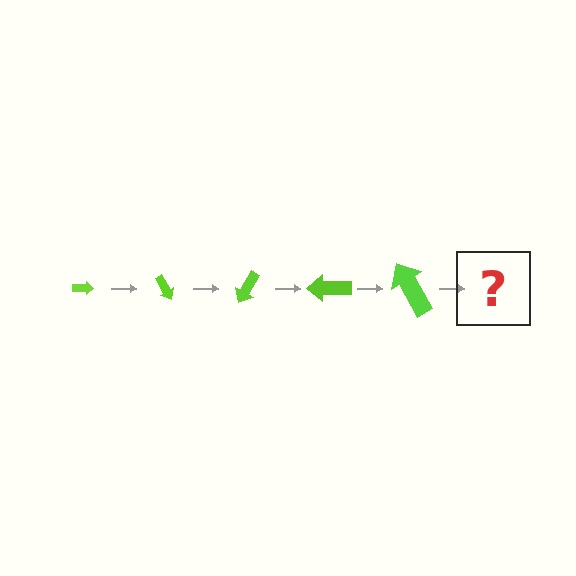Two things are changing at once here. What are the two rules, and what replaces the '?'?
The two rules are that the arrow grows larger each step and it rotates 60 degrees each step. The '?' should be an arrow, larger than the previous one and rotated 300 degrees from the start.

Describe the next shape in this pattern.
It should be an arrow, larger than the previous one and rotated 300 degrees from the start.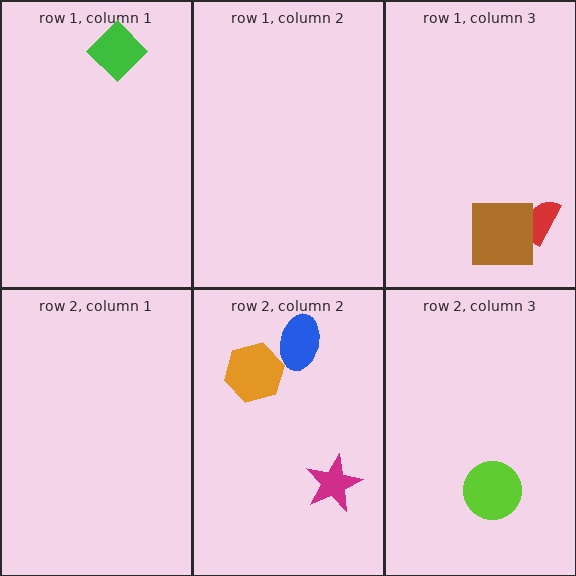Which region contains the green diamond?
The row 1, column 1 region.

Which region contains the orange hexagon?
The row 2, column 2 region.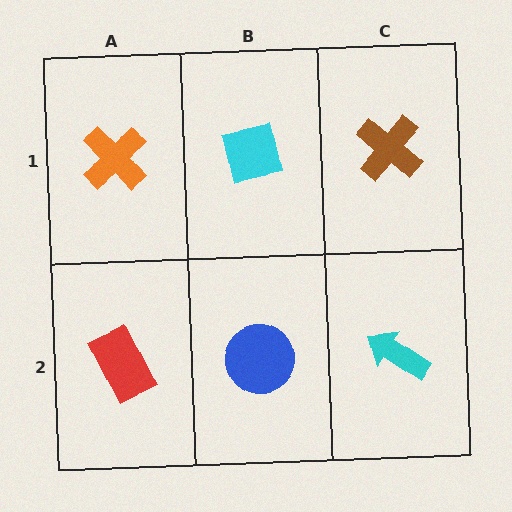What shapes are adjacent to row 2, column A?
An orange cross (row 1, column A), a blue circle (row 2, column B).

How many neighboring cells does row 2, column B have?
3.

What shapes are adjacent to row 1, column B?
A blue circle (row 2, column B), an orange cross (row 1, column A), a brown cross (row 1, column C).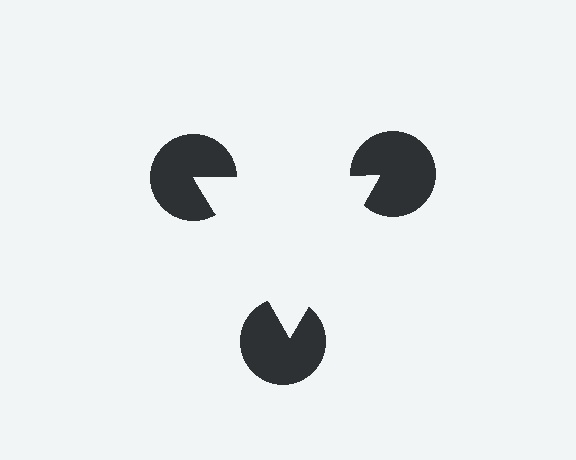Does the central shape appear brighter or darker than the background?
It typically appears slightly brighter than the background, even though no actual brightness change is drawn.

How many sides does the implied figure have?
3 sides.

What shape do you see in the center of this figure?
An illusory triangle — its edges are inferred from the aligned wedge cuts in the pac-man discs, not physically drawn.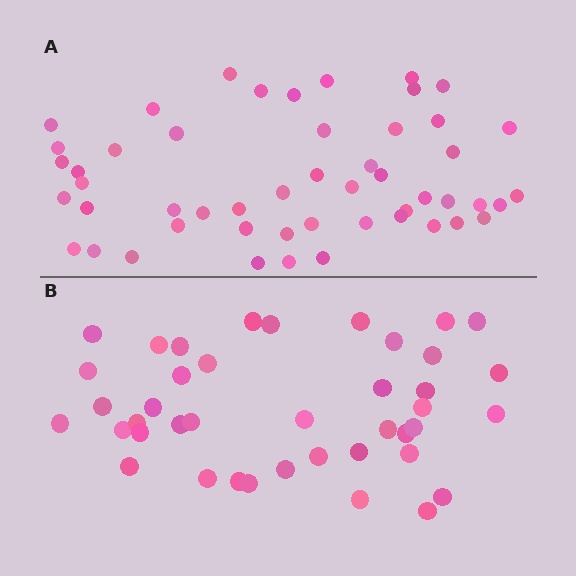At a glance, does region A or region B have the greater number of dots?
Region A (the top region) has more dots.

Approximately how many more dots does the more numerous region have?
Region A has roughly 10 or so more dots than region B.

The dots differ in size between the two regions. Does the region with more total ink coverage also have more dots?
No. Region B has more total ink coverage because its dots are larger, but region A actually contains more individual dots. Total area can be misleading — the number of items is what matters here.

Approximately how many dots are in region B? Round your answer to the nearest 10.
About 40 dots. (The exact count is 41, which rounds to 40.)